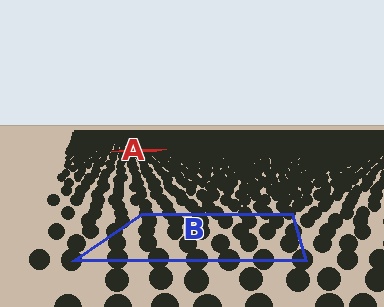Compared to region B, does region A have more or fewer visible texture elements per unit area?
Region A has more texture elements per unit area — they are packed more densely because it is farther away.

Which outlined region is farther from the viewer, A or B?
Region A is farther from the viewer — the texture elements inside it appear smaller and more densely packed.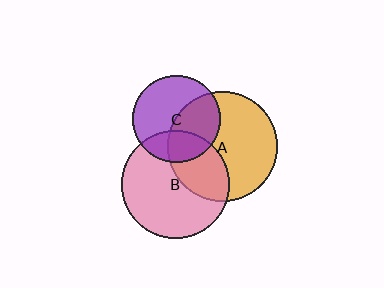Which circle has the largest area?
Circle A (orange).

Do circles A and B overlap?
Yes.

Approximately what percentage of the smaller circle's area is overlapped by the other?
Approximately 35%.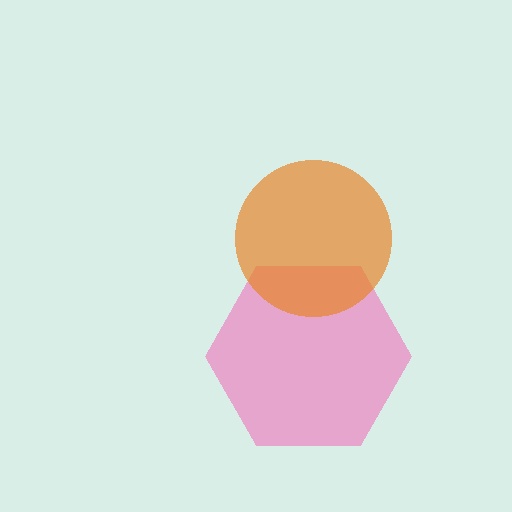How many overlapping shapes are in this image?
There are 2 overlapping shapes in the image.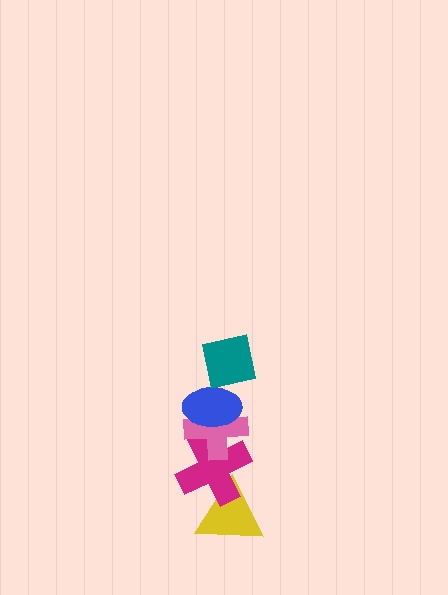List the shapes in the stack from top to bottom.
From top to bottom: the teal square, the blue ellipse, the pink cross, the magenta cross, the yellow triangle.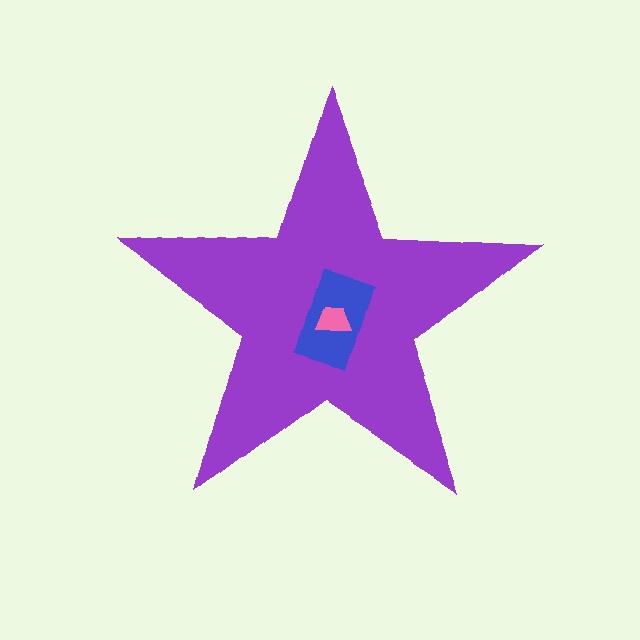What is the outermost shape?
The purple star.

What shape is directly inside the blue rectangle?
The pink trapezoid.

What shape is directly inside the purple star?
The blue rectangle.